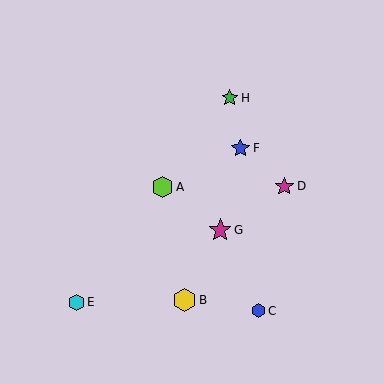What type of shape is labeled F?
Shape F is a blue star.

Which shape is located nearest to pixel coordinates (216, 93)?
The green star (labeled H) at (230, 98) is nearest to that location.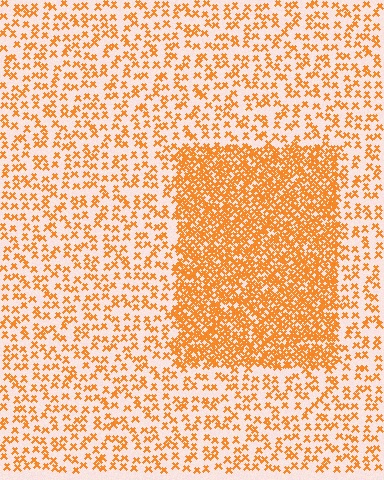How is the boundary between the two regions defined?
The boundary is defined by a change in element density (approximately 2.7x ratio). All elements are the same color, size, and shape.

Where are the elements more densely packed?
The elements are more densely packed inside the rectangle boundary.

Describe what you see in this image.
The image contains small orange elements arranged at two different densities. A rectangle-shaped region is visible where the elements are more densely packed than the surrounding area.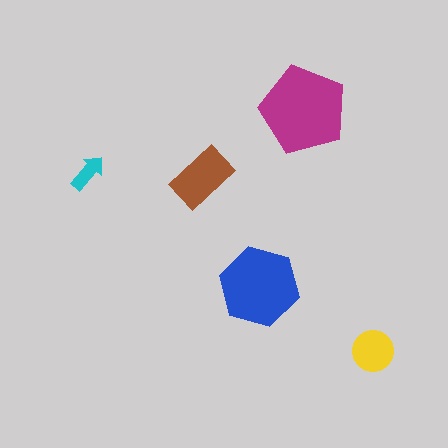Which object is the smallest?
The cyan arrow.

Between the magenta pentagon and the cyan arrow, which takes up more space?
The magenta pentagon.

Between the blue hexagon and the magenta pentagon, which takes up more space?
The magenta pentagon.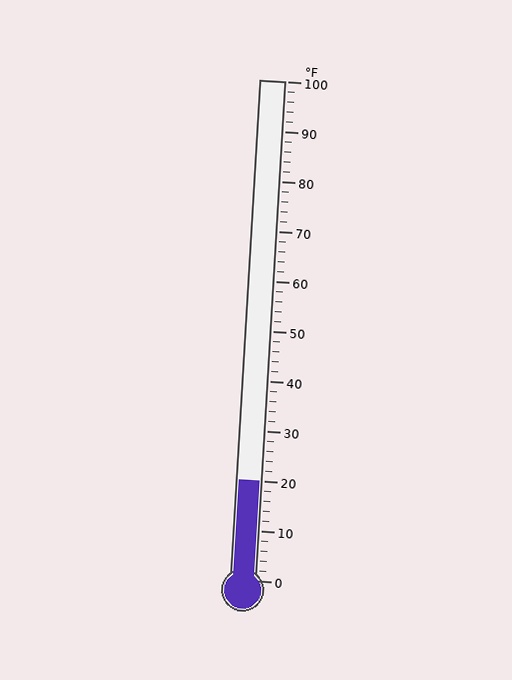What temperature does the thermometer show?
The thermometer shows approximately 20°F.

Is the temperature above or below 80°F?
The temperature is below 80°F.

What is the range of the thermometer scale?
The thermometer scale ranges from 0°F to 100°F.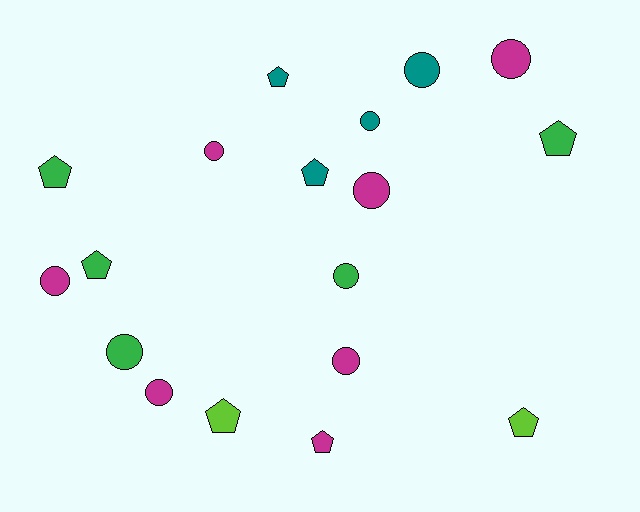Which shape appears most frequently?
Circle, with 10 objects.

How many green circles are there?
There are 2 green circles.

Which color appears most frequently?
Magenta, with 7 objects.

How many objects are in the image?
There are 18 objects.